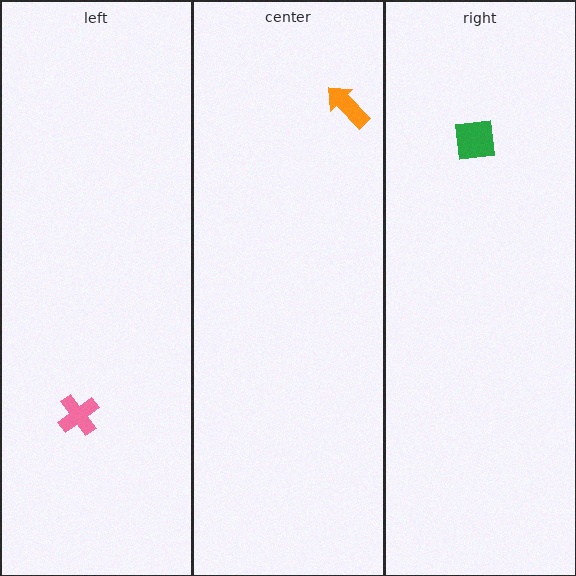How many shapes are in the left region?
1.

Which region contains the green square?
The right region.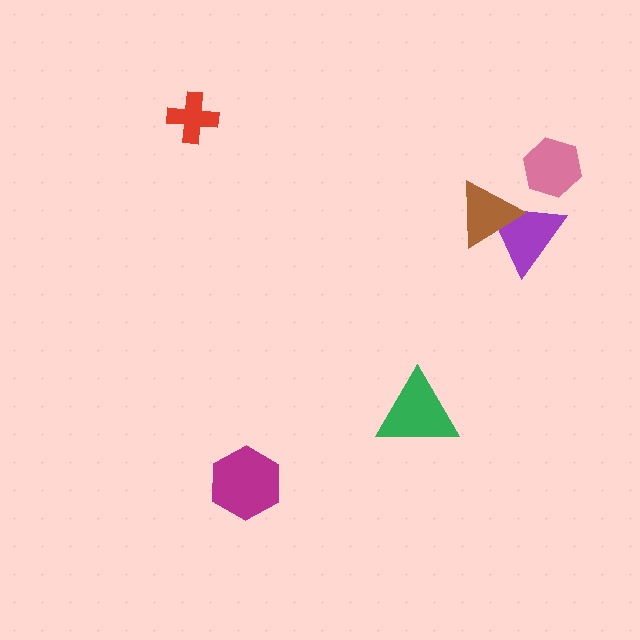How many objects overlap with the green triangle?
0 objects overlap with the green triangle.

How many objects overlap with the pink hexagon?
0 objects overlap with the pink hexagon.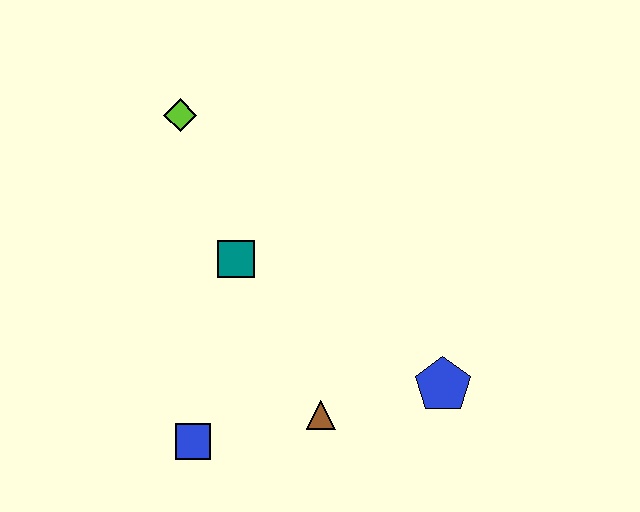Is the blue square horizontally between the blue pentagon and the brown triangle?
No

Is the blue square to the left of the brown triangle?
Yes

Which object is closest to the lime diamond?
The teal square is closest to the lime diamond.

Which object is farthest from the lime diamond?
The blue pentagon is farthest from the lime diamond.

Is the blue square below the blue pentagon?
Yes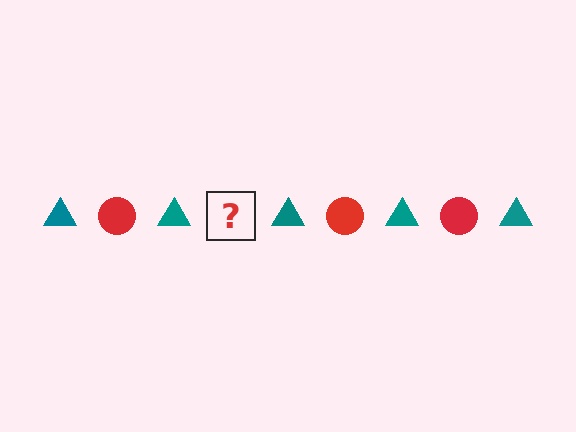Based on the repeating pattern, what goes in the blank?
The blank should be a red circle.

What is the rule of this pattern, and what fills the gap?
The rule is that the pattern alternates between teal triangle and red circle. The gap should be filled with a red circle.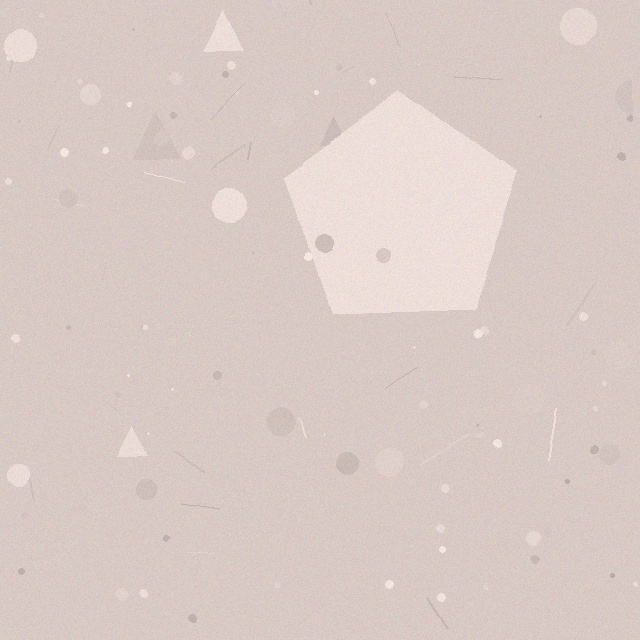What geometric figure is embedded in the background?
A pentagon is embedded in the background.